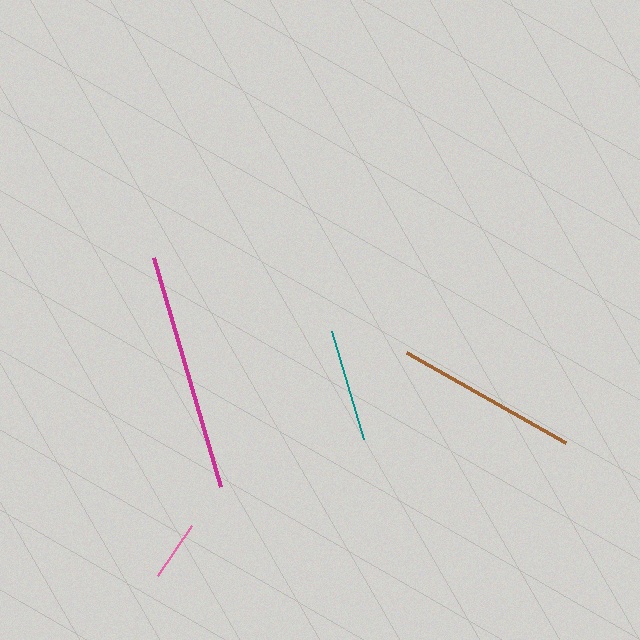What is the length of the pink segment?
The pink segment is approximately 60 pixels long.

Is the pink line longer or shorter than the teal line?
The teal line is longer than the pink line.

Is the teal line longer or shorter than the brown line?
The brown line is longer than the teal line.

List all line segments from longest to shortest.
From longest to shortest: magenta, brown, teal, pink.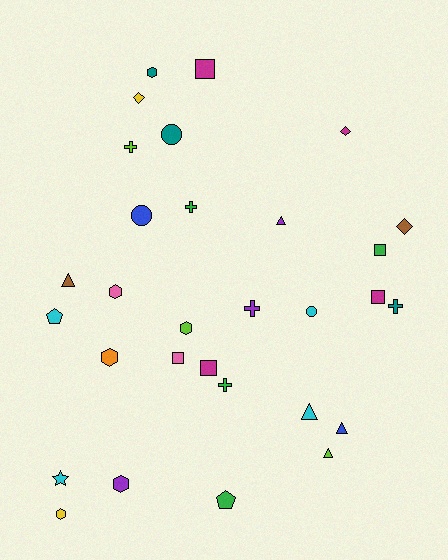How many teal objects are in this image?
There are 3 teal objects.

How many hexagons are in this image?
There are 6 hexagons.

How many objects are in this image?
There are 30 objects.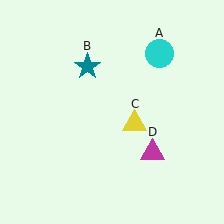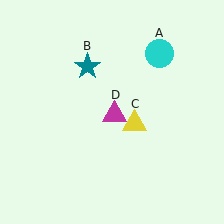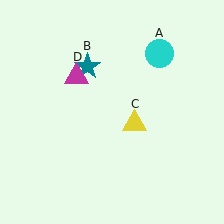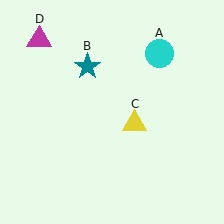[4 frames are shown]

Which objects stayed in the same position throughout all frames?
Cyan circle (object A) and teal star (object B) and yellow triangle (object C) remained stationary.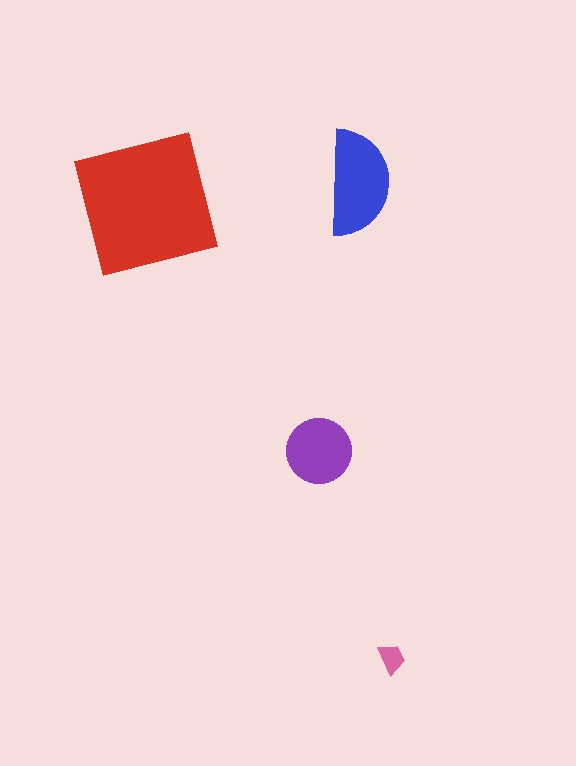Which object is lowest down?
The pink trapezoid is bottommost.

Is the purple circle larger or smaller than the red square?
Smaller.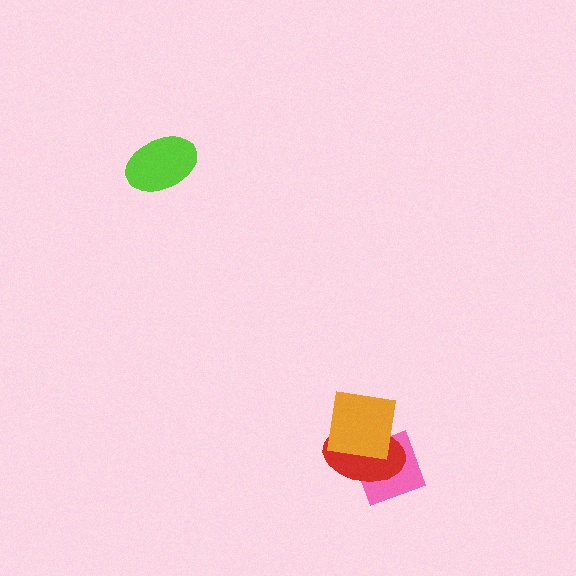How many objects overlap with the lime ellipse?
0 objects overlap with the lime ellipse.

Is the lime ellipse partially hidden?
No, no other shape covers it.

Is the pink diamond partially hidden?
Yes, it is partially covered by another shape.